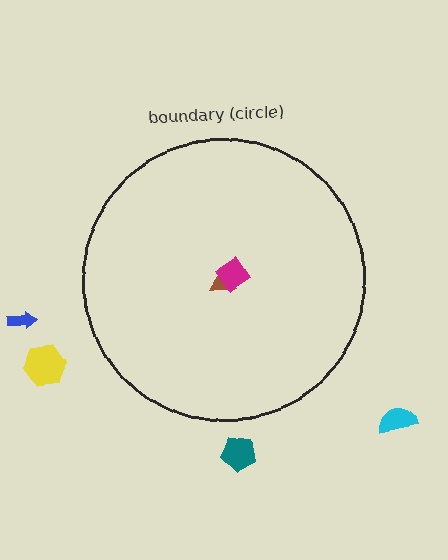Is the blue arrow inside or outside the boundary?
Outside.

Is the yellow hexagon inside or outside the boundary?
Outside.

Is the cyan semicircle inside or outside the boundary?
Outside.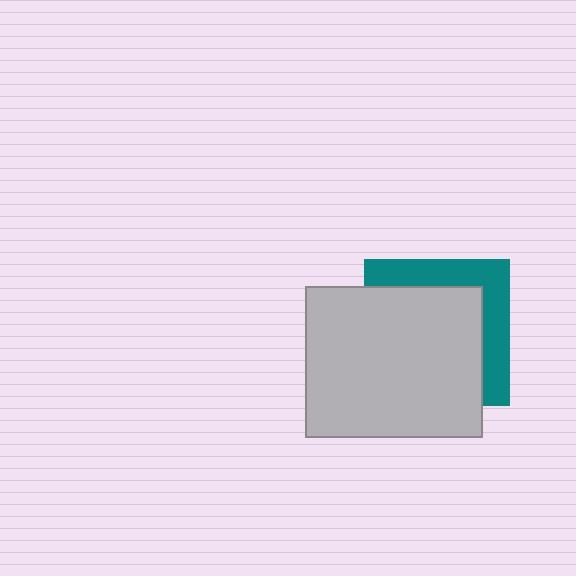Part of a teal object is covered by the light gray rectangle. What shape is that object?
It is a square.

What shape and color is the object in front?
The object in front is a light gray rectangle.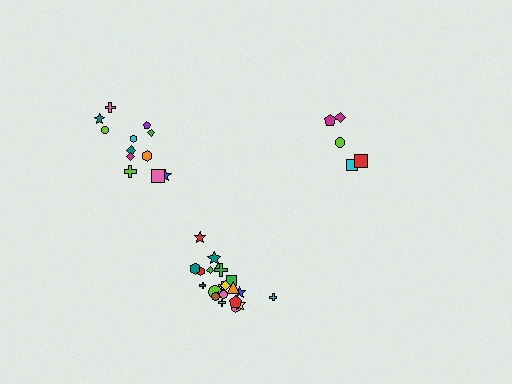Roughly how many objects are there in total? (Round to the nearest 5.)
Roughly 40 objects in total.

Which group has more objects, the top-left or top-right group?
The top-left group.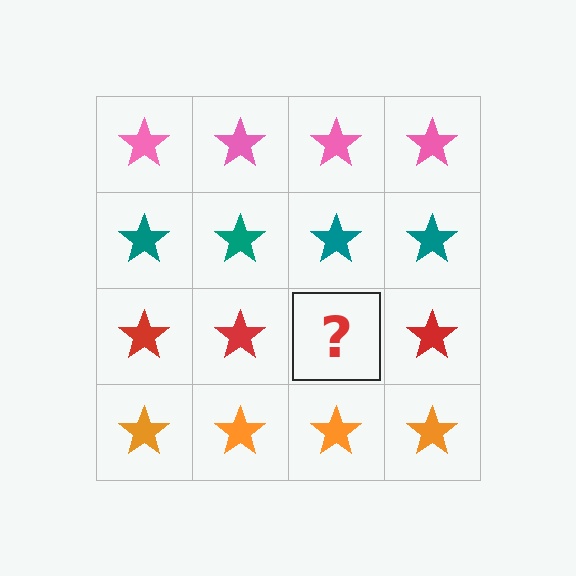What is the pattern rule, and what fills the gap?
The rule is that each row has a consistent color. The gap should be filled with a red star.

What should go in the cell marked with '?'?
The missing cell should contain a red star.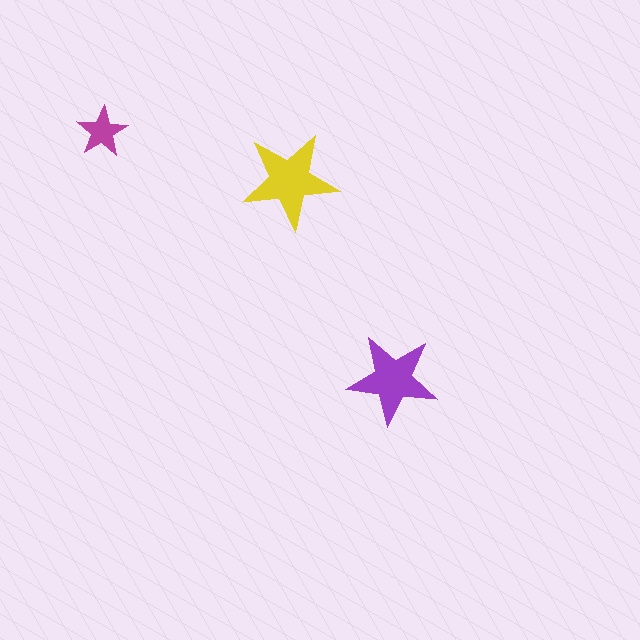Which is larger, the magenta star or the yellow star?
The yellow one.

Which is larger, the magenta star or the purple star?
The purple one.